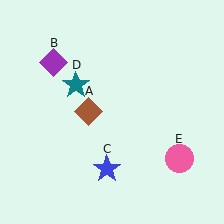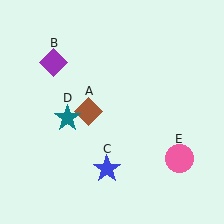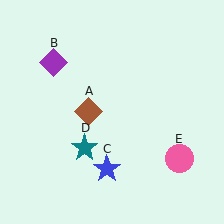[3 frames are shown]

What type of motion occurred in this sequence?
The teal star (object D) rotated counterclockwise around the center of the scene.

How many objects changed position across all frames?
1 object changed position: teal star (object D).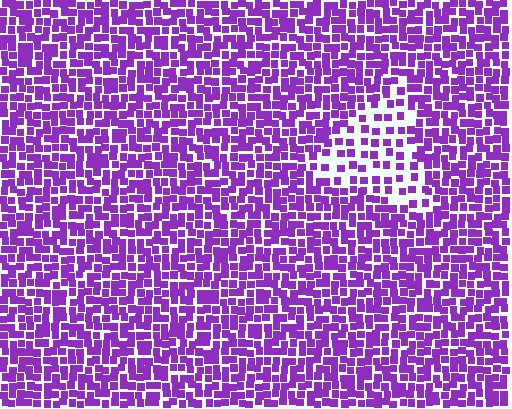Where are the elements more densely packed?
The elements are more densely packed outside the triangle boundary.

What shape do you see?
I see a triangle.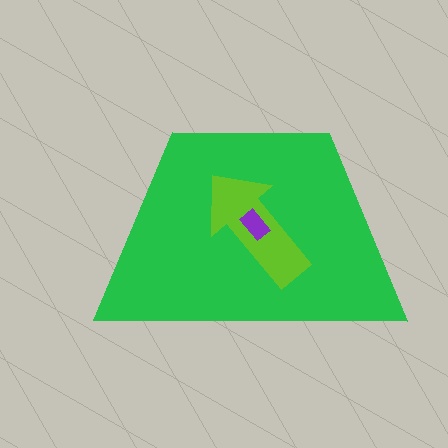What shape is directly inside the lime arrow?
The purple rectangle.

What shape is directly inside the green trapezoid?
The lime arrow.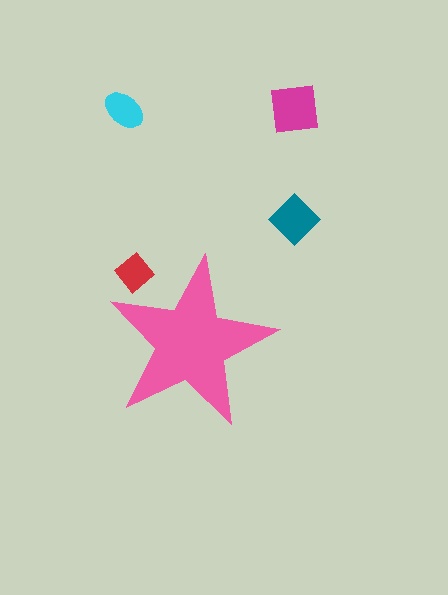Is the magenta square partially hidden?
No, the magenta square is fully visible.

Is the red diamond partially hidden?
Yes, the red diamond is partially hidden behind the pink star.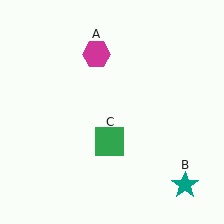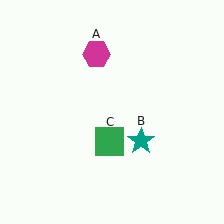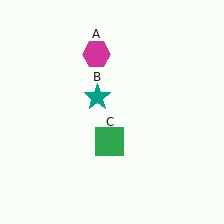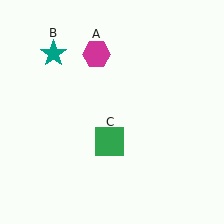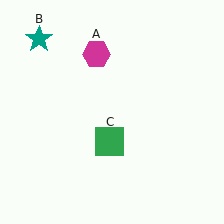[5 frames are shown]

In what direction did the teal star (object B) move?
The teal star (object B) moved up and to the left.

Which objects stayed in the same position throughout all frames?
Magenta hexagon (object A) and green square (object C) remained stationary.